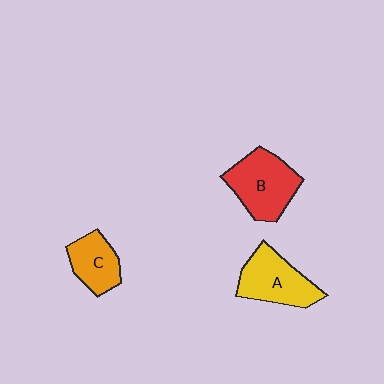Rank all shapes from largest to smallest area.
From largest to smallest: B (red), A (yellow), C (orange).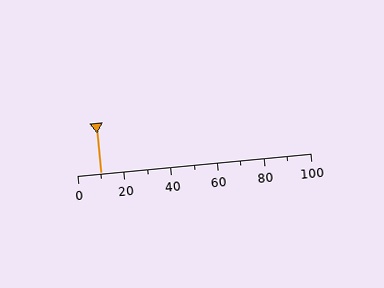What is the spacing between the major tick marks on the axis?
The major ticks are spaced 20 apart.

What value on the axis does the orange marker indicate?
The marker indicates approximately 10.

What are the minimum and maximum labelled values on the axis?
The axis runs from 0 to 100.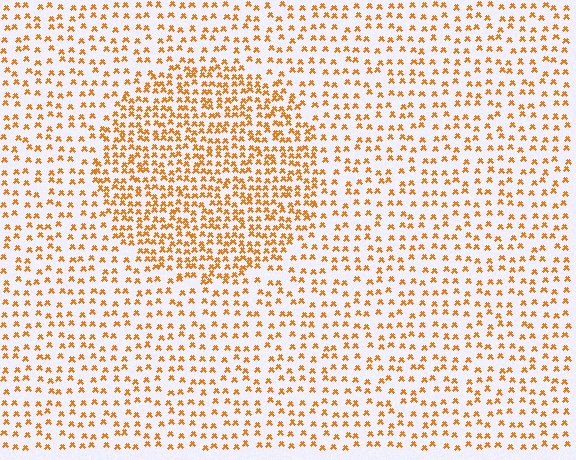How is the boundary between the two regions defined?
The boundary is defined by a change in element density (approximately 1.9x ratio). All elements are the same color, size, and shape.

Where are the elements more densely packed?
The elements are more densely packed inside the circle boundary.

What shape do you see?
I see a circle.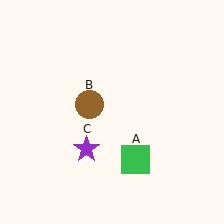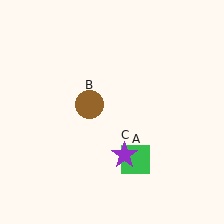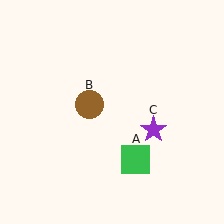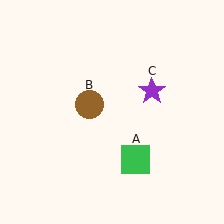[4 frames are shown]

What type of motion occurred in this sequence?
The purple star (object C) rotated counterclockwise around the center of the scene.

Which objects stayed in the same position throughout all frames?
Green square (object A) and brown circle (object B) remained stationary.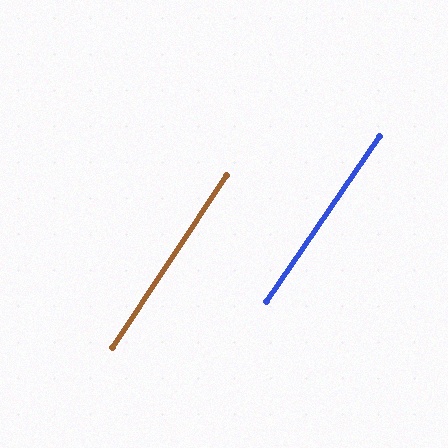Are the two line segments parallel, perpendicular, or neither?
Parallel — their directions differ by only 0.9°.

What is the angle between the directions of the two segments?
Approximately 1 degree.